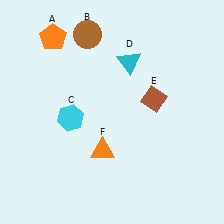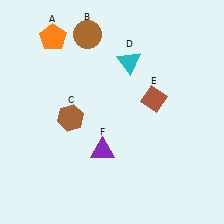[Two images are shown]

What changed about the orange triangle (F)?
In Image 1, F is orange. In Image 2, it changed to purple.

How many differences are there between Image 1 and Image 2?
There are 2 differences between the two images.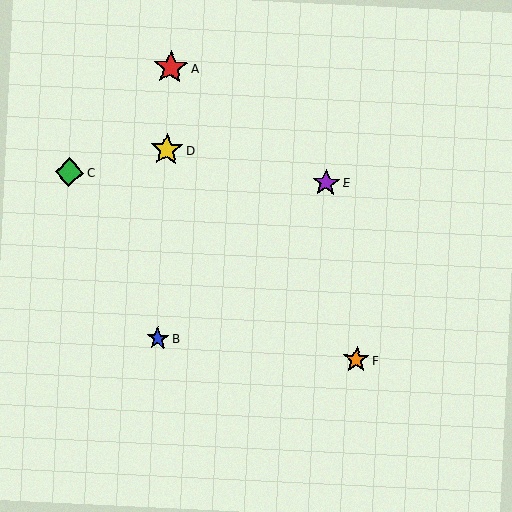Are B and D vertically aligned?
Yes, both are at x≈158.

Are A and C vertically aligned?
No, A is at x≈171 and C is at x≈69.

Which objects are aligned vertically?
Objects A, B, D are aligned vertically.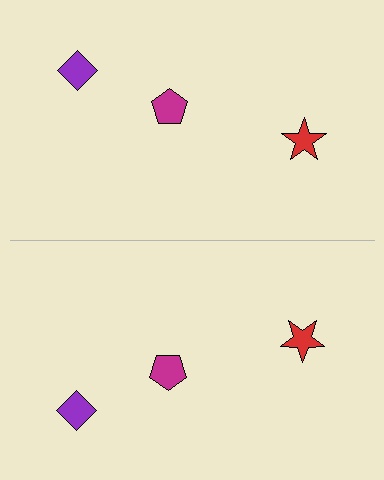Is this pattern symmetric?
Yes, this pattern has bilateral (reflection) symmetry.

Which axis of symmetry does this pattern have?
The pattern has a horizontal axis of symmetry running through the center of the image.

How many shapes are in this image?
There are 6 shapes in this image.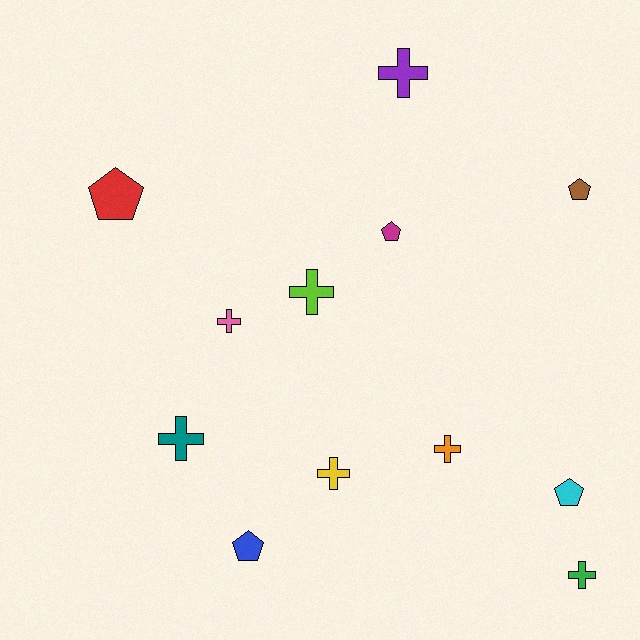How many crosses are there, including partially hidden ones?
There are 7 crosses.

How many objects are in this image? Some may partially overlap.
There are 12 objects.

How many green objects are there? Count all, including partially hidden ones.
There is 1 green object.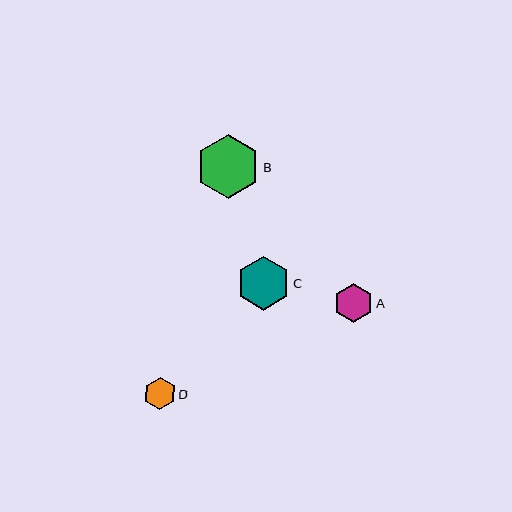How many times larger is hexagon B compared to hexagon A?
Hexagon B is approximately 1.6 times the size of hexagon A.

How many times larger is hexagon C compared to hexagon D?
Hexagon C is approximately 1.7 times the size of hexagon D.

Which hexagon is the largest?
Hexagon B is the largest with a size of approximately 64 pixels.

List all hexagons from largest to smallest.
From largest to smallest: B, C, A, D.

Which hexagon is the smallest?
Hexagon D is the smallest with a size of approximately 32 pixels.